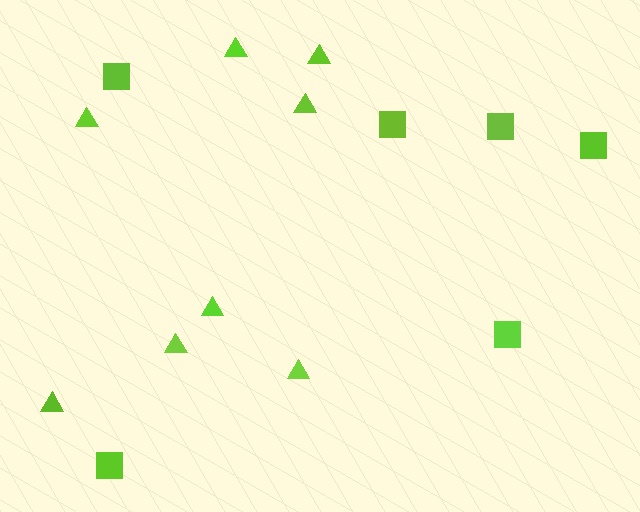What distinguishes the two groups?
There are 2 groups: one group of squares (6) and one group of triangles (8).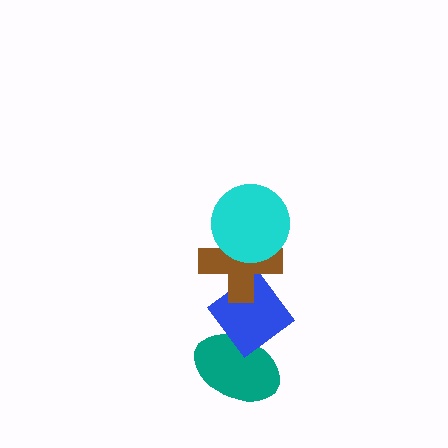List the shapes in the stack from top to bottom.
From top to bottom: the cyan circle, the brown cross, the blue diamond, the teal ellipse.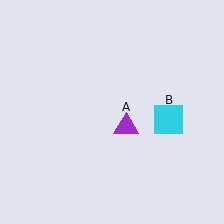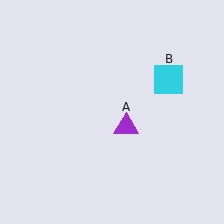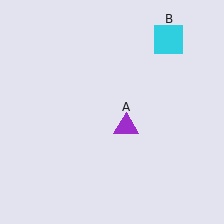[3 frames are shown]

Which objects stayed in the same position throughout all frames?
Purple triangle (object A) remained stationary.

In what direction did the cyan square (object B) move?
The cyan square (object B) moved up.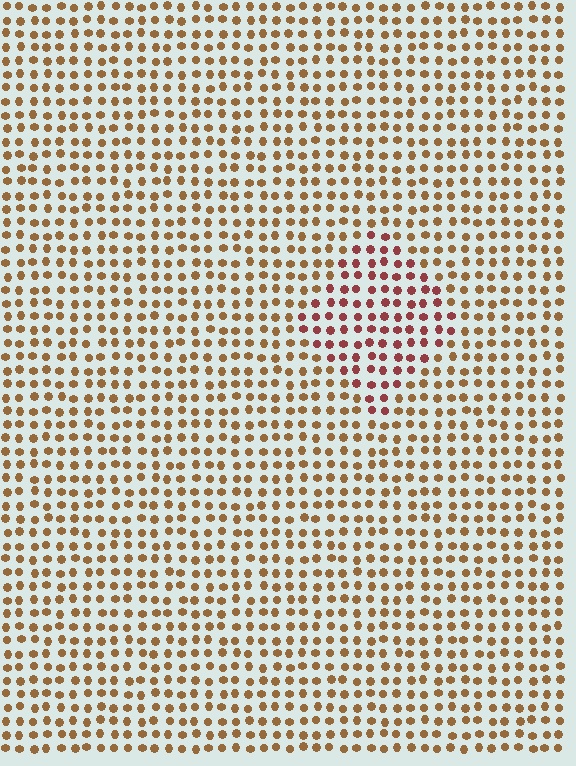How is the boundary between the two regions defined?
The boundary is defined purely by a slight shift in hue (about 36 degrees). Spacing, size, and orientation are identical on both sides.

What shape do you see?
I see a diamond.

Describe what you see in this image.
The image is filled with small brown elements in a uniform arrangement. A diamond-shaped region is visible where the elements are tinted to a slightly different hue, forming a subtle color boundary.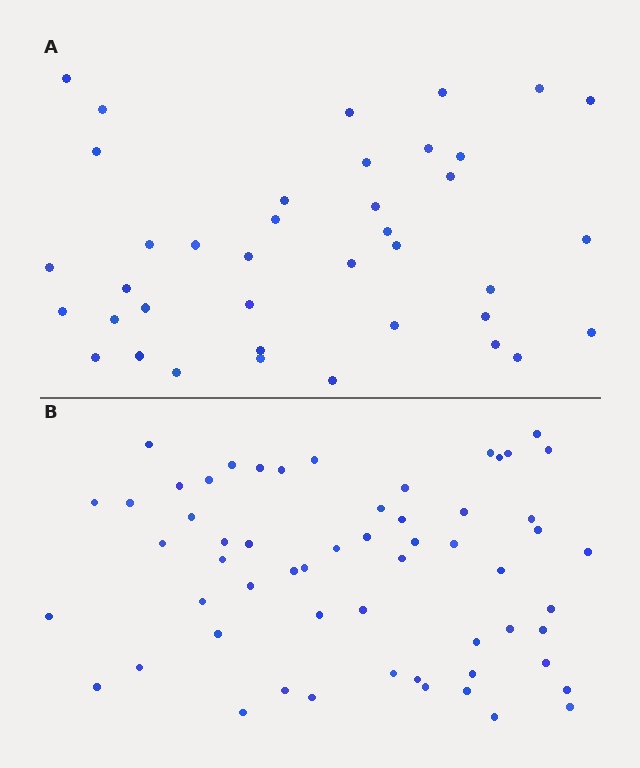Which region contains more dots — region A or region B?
Region B (the bottom region) has more dots.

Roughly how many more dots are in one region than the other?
Region B has approximately 20 more dots than region A.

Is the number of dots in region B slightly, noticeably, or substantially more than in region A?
Region B has substantially more. The ratio is roughly 1.5 to 1.